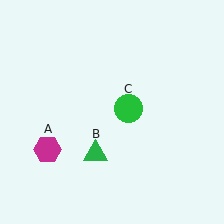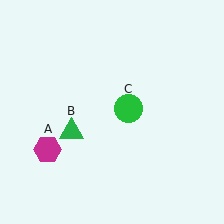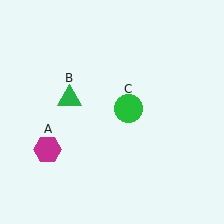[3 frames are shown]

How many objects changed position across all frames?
1 object changed position: green triangle (object B).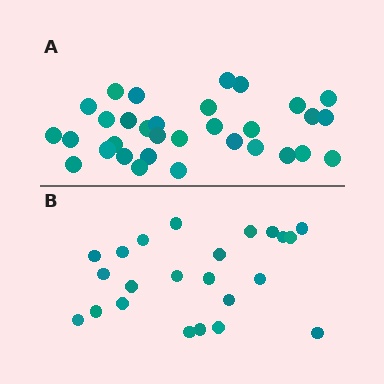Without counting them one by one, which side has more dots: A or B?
Region A (the top region) has more dots.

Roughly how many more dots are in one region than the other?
Region A has roughly 8 or so more dots than region B.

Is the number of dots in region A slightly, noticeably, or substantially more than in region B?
Region A has noticeably more, but not dramatically so. The ratio is roughly 1.4 to 1.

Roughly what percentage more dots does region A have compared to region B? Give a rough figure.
About 40% more.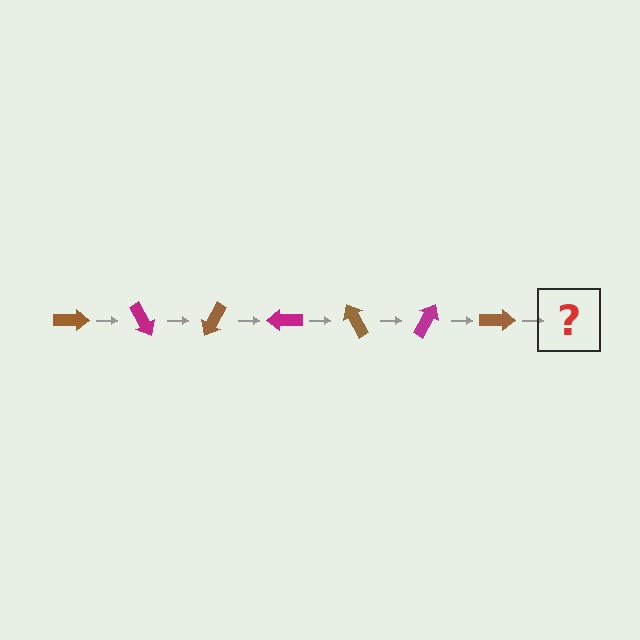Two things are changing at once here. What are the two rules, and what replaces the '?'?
The two rules are that it rotates 60 degrees each step and the color cycles through brown and magenta. The '?' should be a magenta arrow, rotated 420 degrees from the start.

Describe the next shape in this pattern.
It should be a magenta arrow, rotated 420 degrees from the start.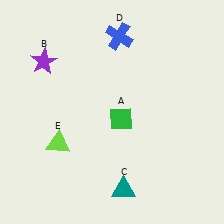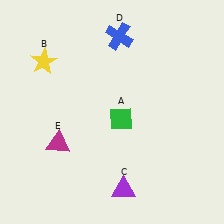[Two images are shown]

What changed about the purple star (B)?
In Image 1, B is purple. In Image 2, it changed to yellow.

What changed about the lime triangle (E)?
In Image 1, E is lime. In Image 2, it changed to magenta.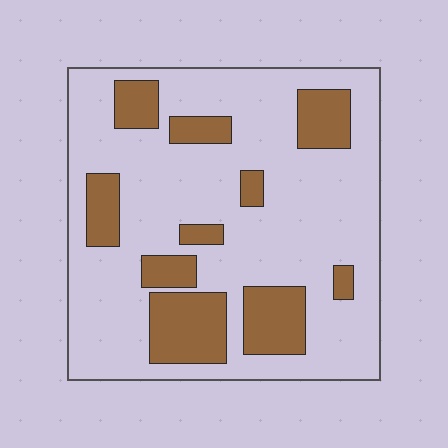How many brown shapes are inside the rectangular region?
10.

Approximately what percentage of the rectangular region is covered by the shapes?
Approximately 25%.